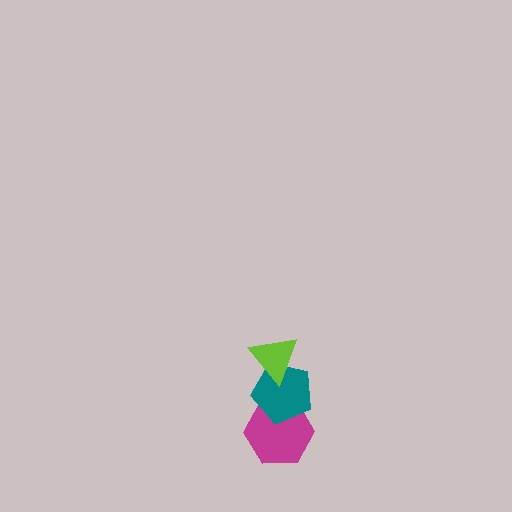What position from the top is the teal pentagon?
The teal pentagon is 2nd from the top.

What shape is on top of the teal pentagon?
The lime triangle is on top of the teal pentagon.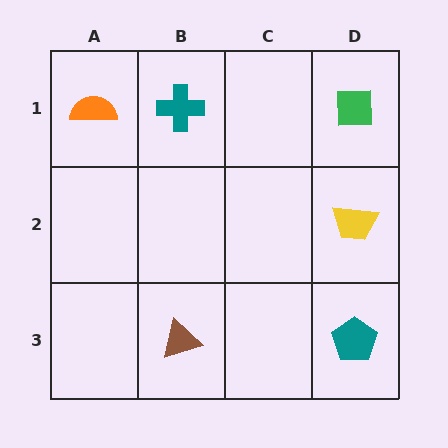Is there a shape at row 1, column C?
No, that cell is empty.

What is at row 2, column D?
A yellow trapezoid.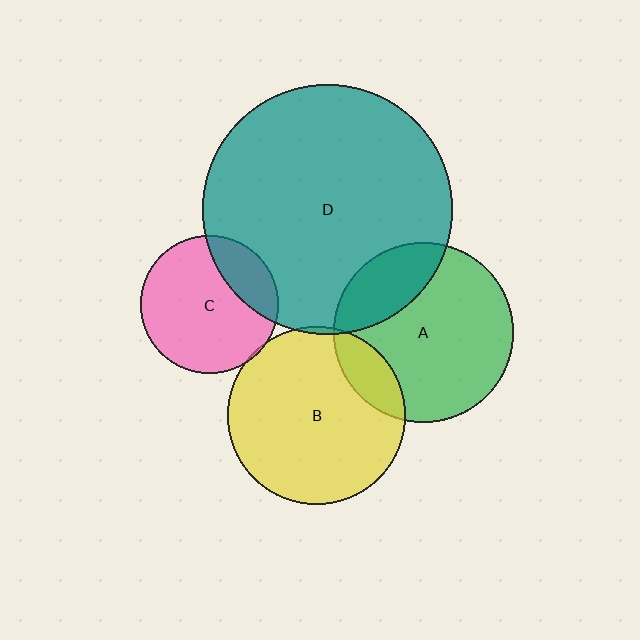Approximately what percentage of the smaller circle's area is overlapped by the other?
Approximately 15%.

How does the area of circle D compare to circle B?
Approximately 2.0 times.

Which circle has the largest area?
Circle D (teal).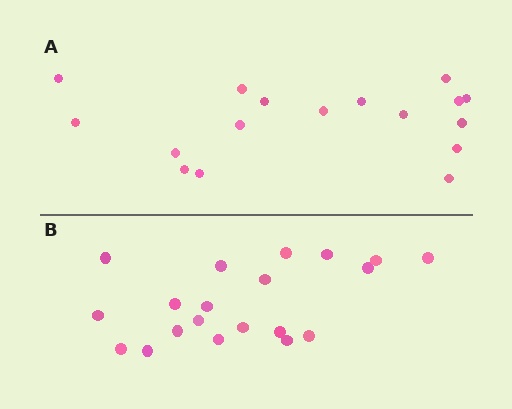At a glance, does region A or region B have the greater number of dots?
Region B (the bottom region) has more dots.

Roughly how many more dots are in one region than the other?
Region B has just a few more — roughly 2 or 3 more dots than region A.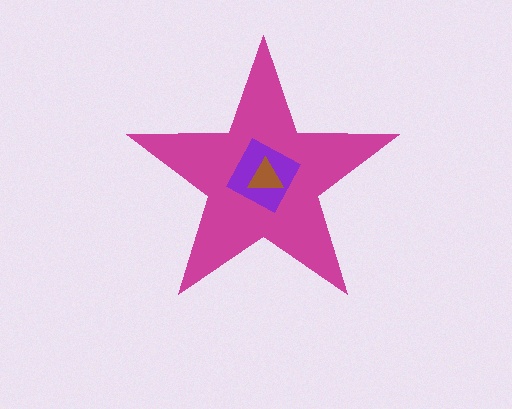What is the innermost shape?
The brown triangle.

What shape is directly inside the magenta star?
The purple diamond.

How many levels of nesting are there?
3.